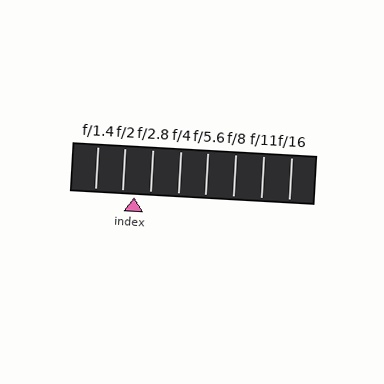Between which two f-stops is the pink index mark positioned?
The index mark is between f/2 and f/2.8.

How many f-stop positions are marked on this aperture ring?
There are 8 f-stop positions marked.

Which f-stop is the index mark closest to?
The index mark is closest to f/2.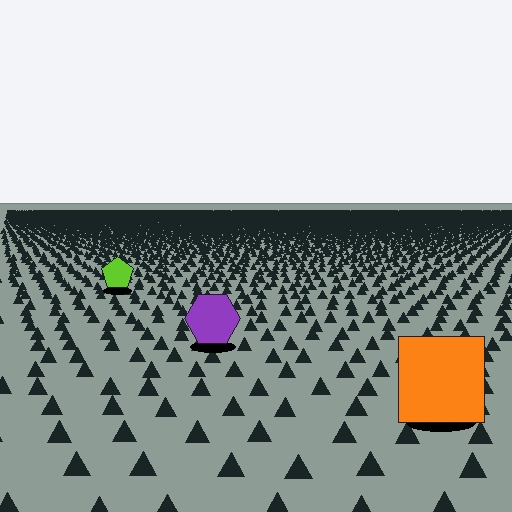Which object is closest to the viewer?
The orange square is closest. The texture marks near it are larger and more spread out.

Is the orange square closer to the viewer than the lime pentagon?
Yes. The orange square is closer — you can tell from the texture gradient: the ground texture is coarser near it.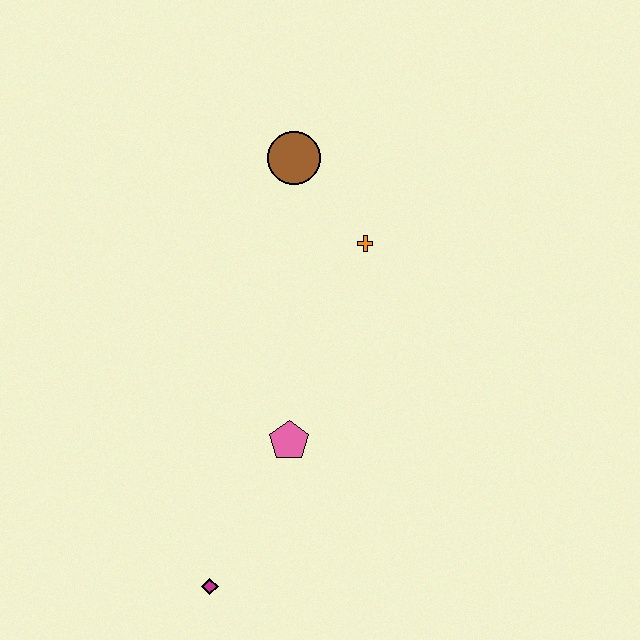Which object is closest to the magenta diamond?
The pink pentagon is closest to the magenta diamond.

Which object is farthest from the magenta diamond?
The brown circle is farthest from the magenta diamond.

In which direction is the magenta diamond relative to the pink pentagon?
The magenta diamond is below the pink pentagon.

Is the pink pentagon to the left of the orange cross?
Yes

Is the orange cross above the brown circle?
No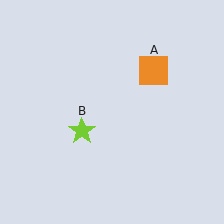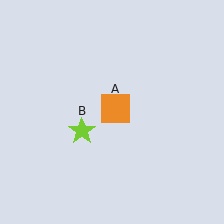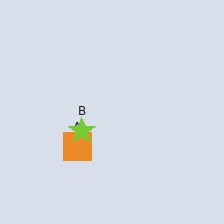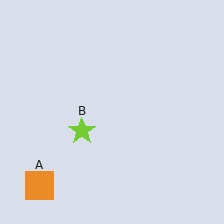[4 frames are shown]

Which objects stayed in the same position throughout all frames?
Lime star (object B) remained stationary.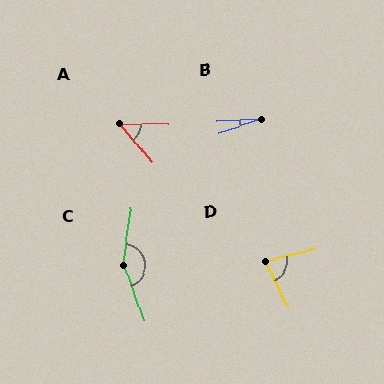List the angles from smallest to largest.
B (16°), A (50°), D (78°), C (153°).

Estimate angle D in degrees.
Approximately 78 degrees.